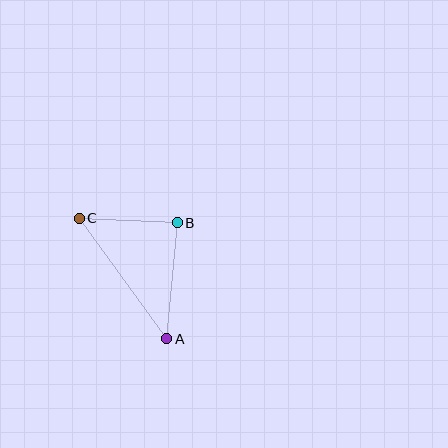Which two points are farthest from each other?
Points A and C are farthest from each other.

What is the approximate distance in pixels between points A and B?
The distance between A and B is approximately 117 pixels.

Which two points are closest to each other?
Points B and C are closest to each other.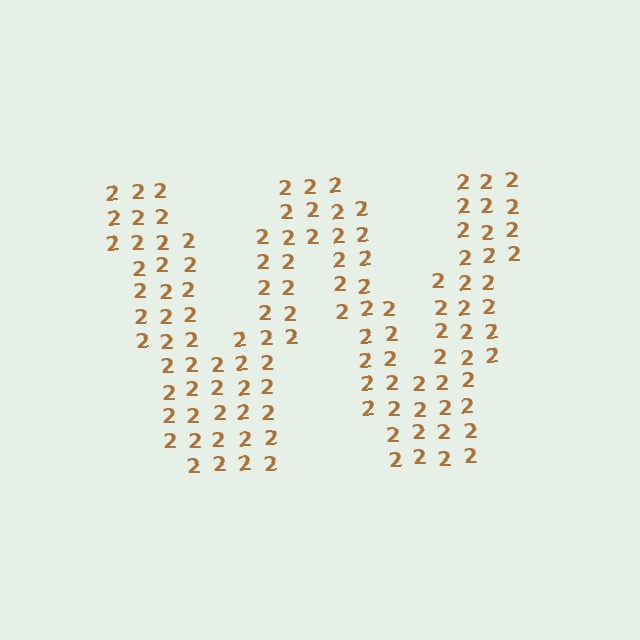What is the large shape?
The large shape is the letter W.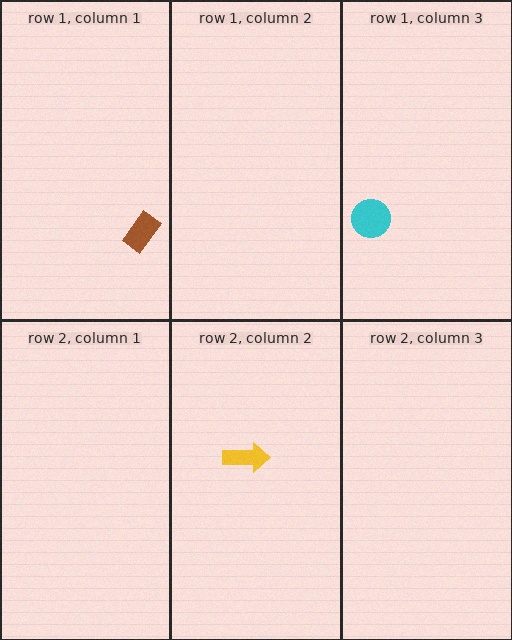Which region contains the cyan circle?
The row 1, column 3 region.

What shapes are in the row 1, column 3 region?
The cyan circle.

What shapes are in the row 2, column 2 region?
The yellow arrow.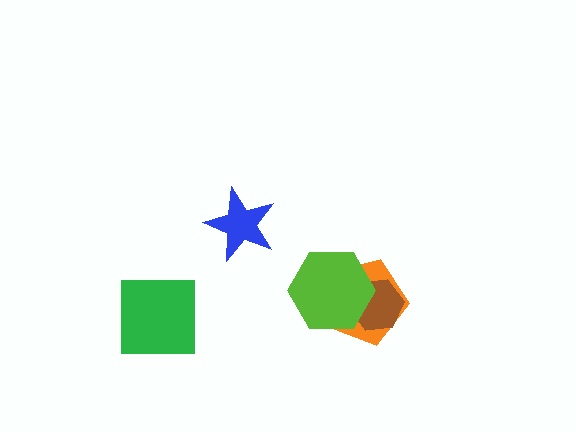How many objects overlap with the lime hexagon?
2 objects overlap with the lime hexagon.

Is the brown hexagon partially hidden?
Yes, it is partially covered by another shape.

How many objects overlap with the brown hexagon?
2 objects overlap with the brown hexagon.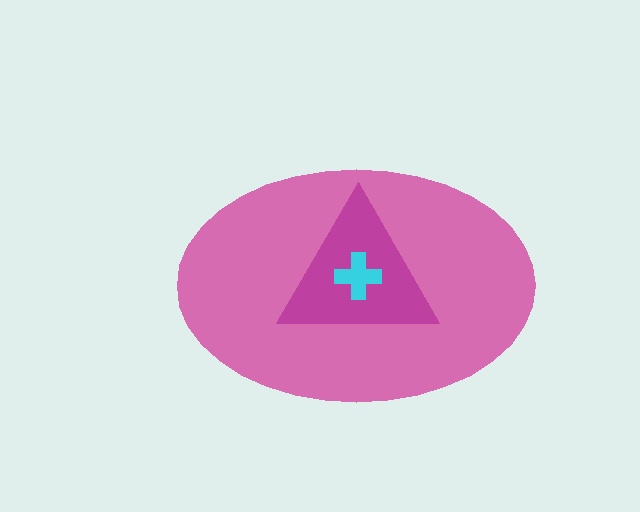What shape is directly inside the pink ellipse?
The magenta triangle.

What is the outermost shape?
The pink ellipse.